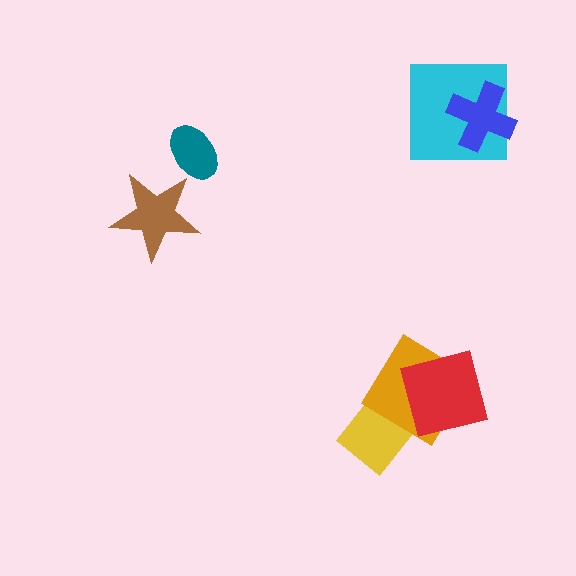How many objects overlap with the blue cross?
1 object overlaps with the blue cross.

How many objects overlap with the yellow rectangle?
2 objects overlap with the yellow rectangle.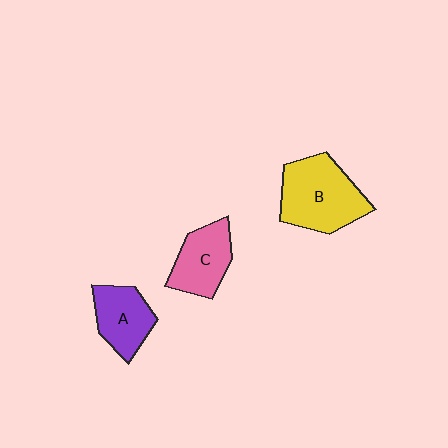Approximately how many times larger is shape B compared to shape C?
Approximately 1.5 times.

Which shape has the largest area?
Shape B (yellow).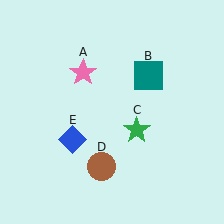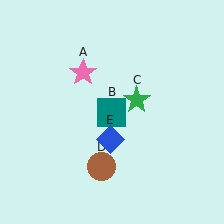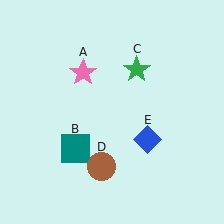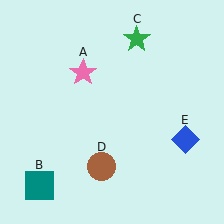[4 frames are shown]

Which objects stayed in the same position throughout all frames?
Pink star (object A) and brown circle (object D) remained stationary.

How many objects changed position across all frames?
3 objects changed position: teal square (object B), green star (object C), blue diamond (object E).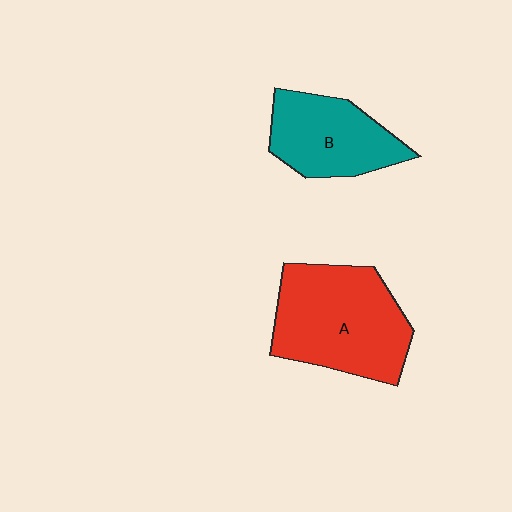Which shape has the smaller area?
Shape B (teal).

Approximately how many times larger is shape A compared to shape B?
Approximately 1.5 times.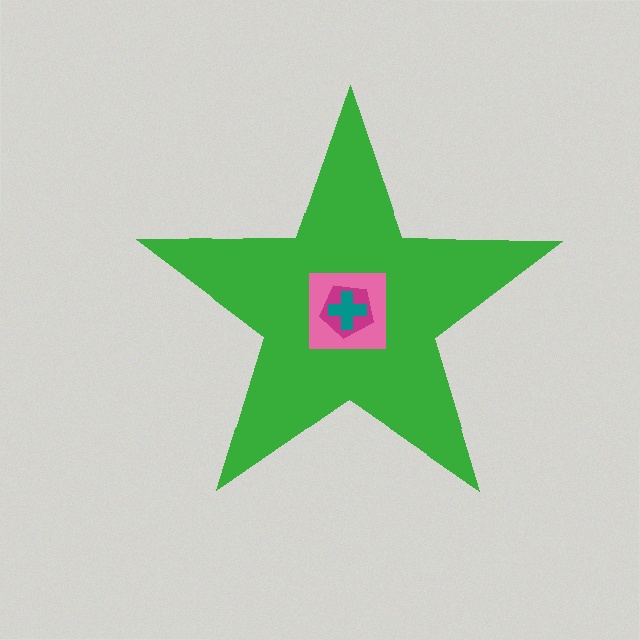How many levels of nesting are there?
4.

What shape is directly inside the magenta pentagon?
The teal cross.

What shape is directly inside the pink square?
The magenta pentagon.